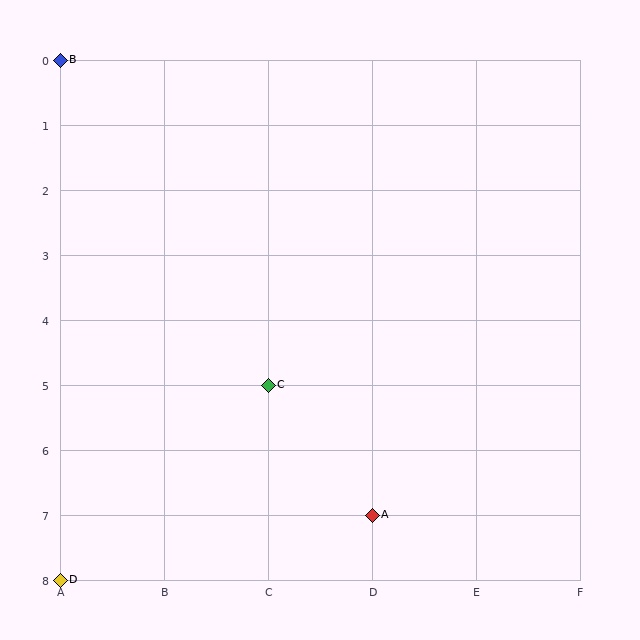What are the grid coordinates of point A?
Point A is at grid coordinates (D, 7).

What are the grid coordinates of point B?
Point B is at grid coordinates (A, 0).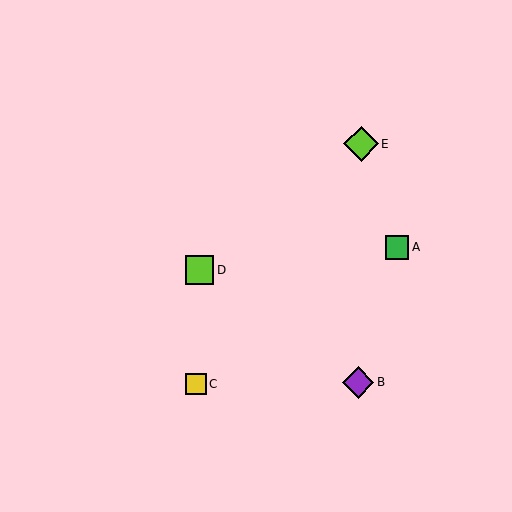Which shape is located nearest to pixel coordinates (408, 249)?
The green square (labeled A) at (397, 247) is nearest to that location.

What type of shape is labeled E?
Shape E is a lime diamond.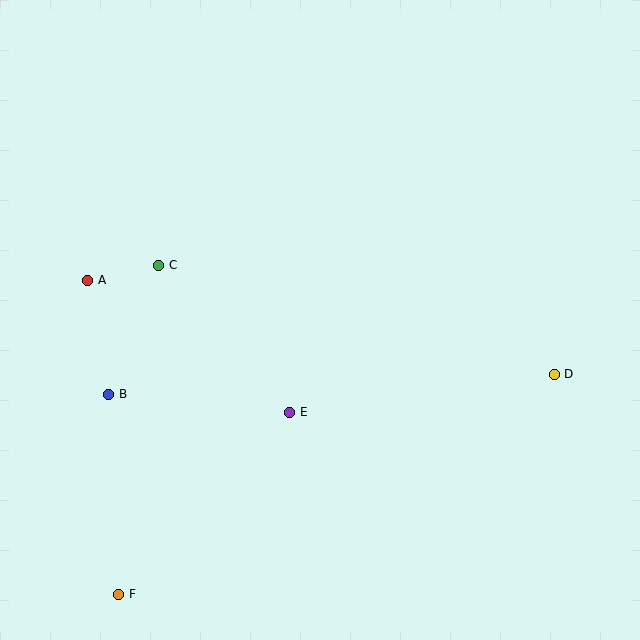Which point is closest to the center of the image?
Point E at (290, 412) is closest to the center.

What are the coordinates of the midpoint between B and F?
The midpoint between B and F is at (114, 494).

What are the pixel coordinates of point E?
Point E is at (290, 412).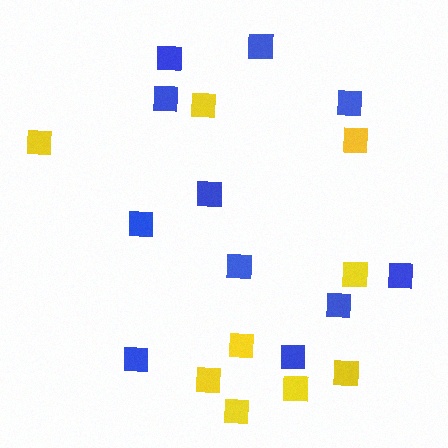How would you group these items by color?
There are 2 groups: one group of blue squares (11) and one group of yellow squares (9).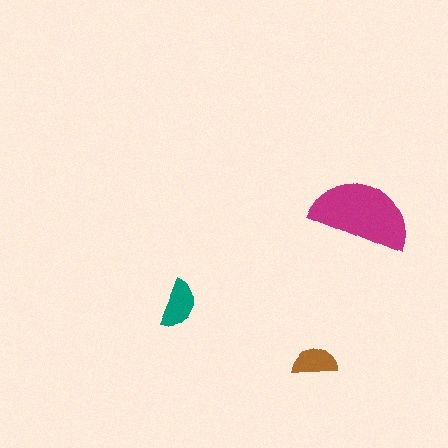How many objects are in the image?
There are 3 objects in the image.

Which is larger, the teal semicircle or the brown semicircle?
The teal one.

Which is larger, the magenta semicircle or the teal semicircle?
The magenta one.